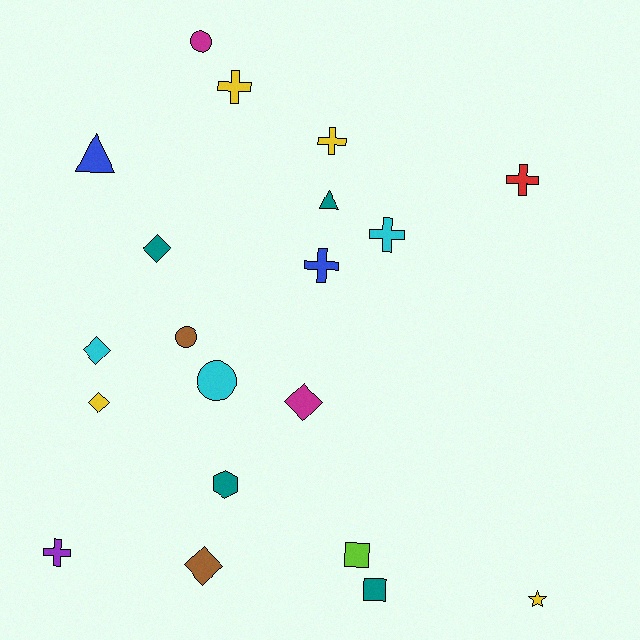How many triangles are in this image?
There are 2 triangles.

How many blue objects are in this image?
There are 2 blue objects.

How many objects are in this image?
There are 20 objects.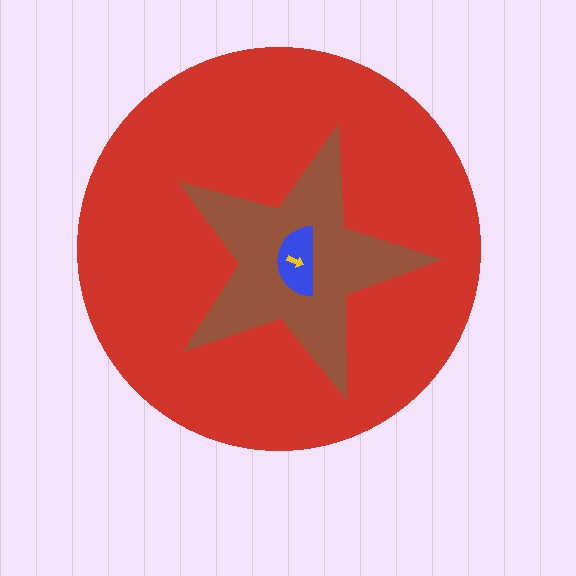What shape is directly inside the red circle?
The brown star.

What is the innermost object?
The yellow arrow.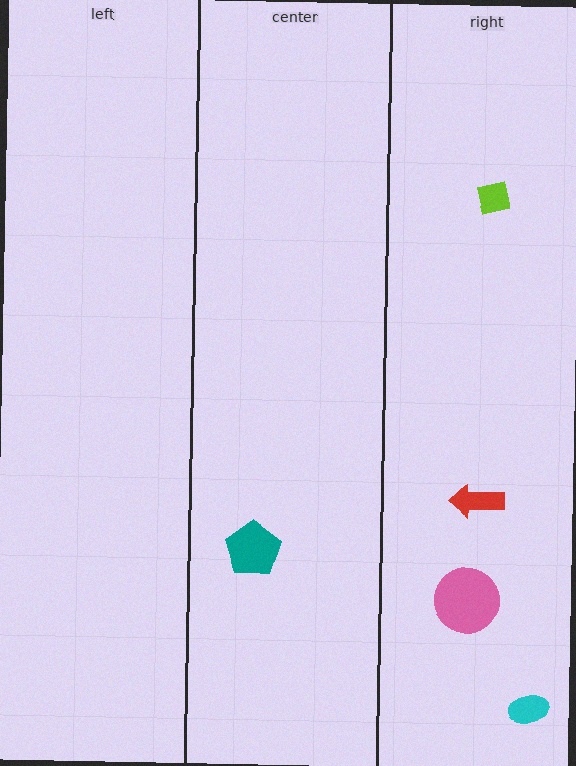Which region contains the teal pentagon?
The center region.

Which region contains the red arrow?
The right region.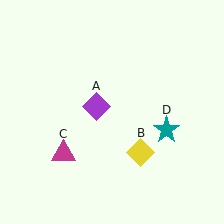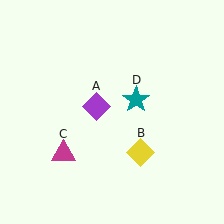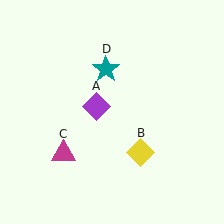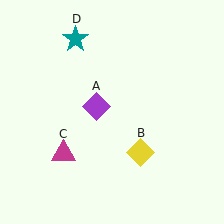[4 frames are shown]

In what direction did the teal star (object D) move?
The teal star (object D) moved up and to the left.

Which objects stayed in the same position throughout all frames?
Purple diamond (object A) and yellow diamond (object B) and magenta triangle (object C) remained stationary.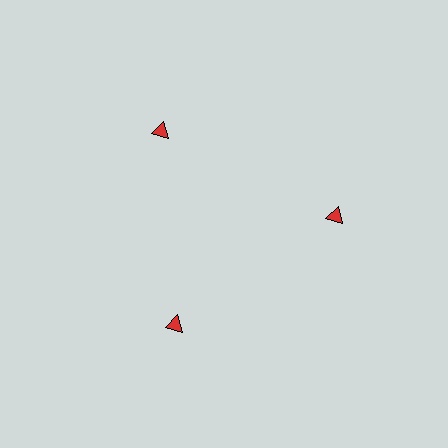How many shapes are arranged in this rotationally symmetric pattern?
There are 3 shapes, arranged in 3 groups of 1.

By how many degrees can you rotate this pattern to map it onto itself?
The pattern maps onto itself every 120 degrees of rotation.